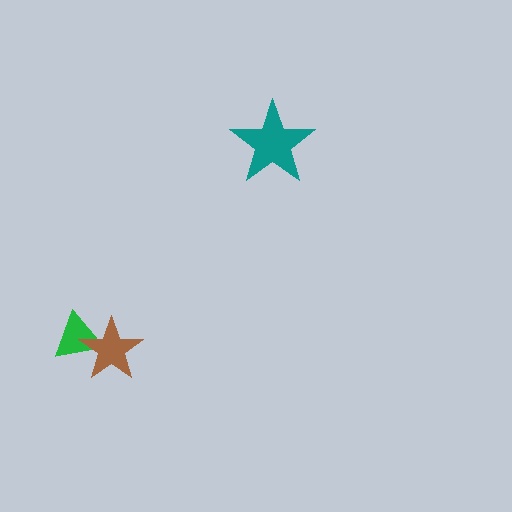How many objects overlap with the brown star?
1 object overlaps with the brown star.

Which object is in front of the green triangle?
The brown star is in front of the green triangle.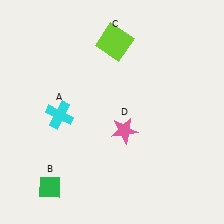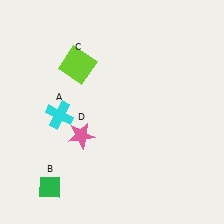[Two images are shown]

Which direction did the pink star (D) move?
The pink star (D) moved left.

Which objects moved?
The objects that moved are: the lime square (C), the pink star (D).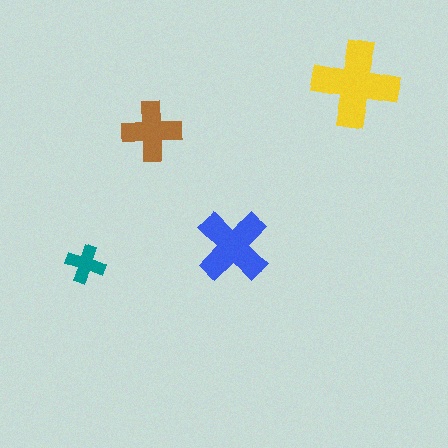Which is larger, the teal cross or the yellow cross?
The yellow one.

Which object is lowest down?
The teal cross is bottommost.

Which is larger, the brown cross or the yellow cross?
The yellow one.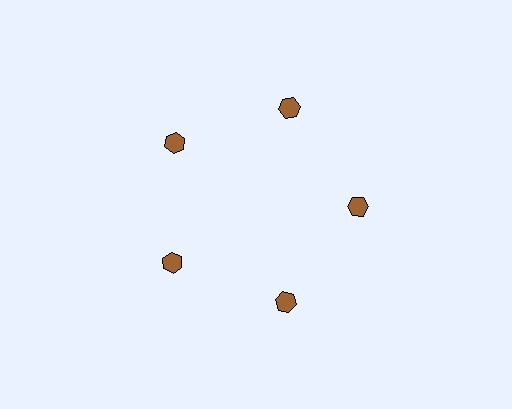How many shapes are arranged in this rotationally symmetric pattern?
There are 5 shapes, arranged in 5 groups of 1.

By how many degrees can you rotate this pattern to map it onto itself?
The pattern maps onto itself every 72 degrees of rotation.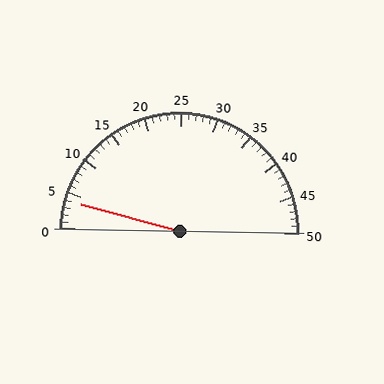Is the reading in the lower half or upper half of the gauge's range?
The reading is in the lower half of the range (0 to 50).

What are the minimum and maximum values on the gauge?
The gauge ranges from 0 to 50.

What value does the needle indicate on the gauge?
The needle indicates approximately 4.